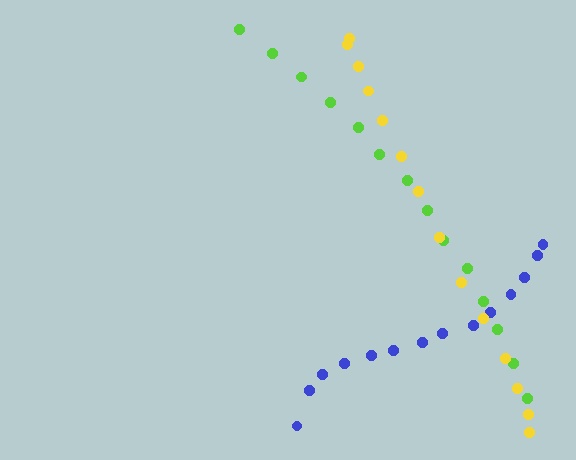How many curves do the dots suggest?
There are 3 distinct paths.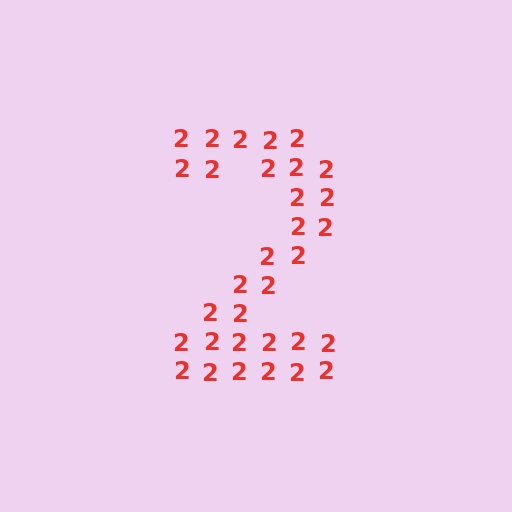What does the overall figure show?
The overall figure shows the digit 2.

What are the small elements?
The small elements are digit 2's.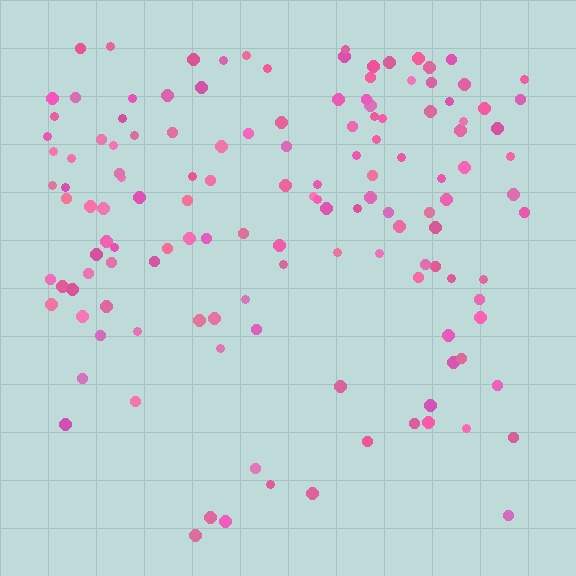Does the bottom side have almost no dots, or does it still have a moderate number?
Still a moderate number, just noticeably fewer than the top.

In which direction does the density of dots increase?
From bottom to top, with the top side densest.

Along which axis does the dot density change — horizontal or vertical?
Vertical.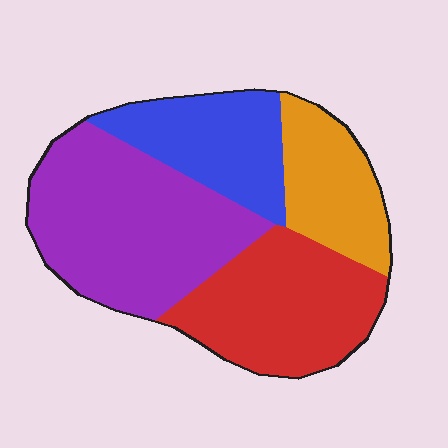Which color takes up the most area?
Purple, at roughly 35%.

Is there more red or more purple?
Purple.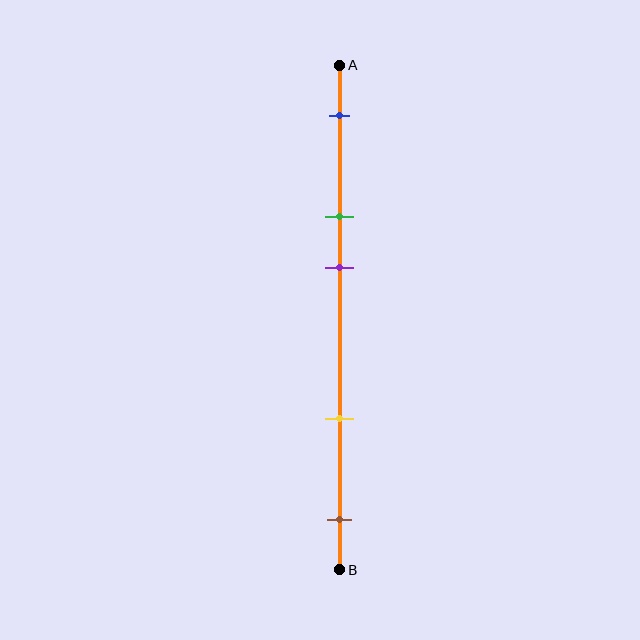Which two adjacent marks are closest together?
The green and purple marks are the closest adjacent pair.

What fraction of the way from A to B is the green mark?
The green mark is approximately 30% (0.3) of the way from A to B.